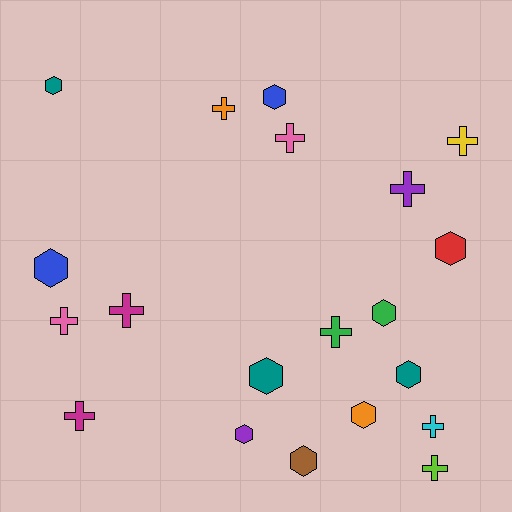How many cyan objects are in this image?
There is 1 cyan object.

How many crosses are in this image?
There are 10 crosses.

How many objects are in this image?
There are 20 objects.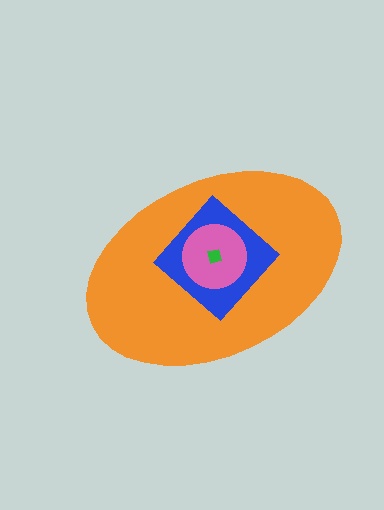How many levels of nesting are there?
4.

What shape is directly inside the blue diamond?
The pink circle.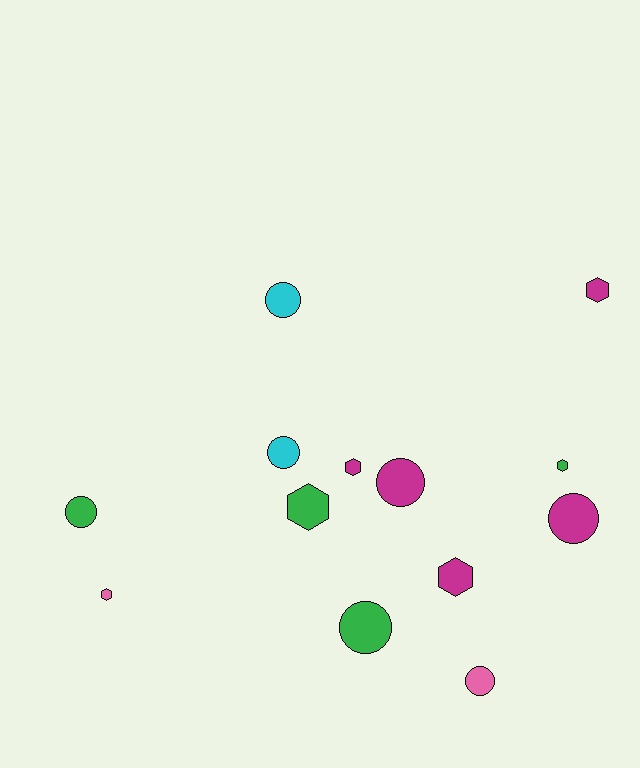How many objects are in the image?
There are 13 objects.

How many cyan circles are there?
There are 2 cyan circles.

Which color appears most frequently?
Magenta, with 5 objects.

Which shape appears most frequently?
Circle, with 7 objects.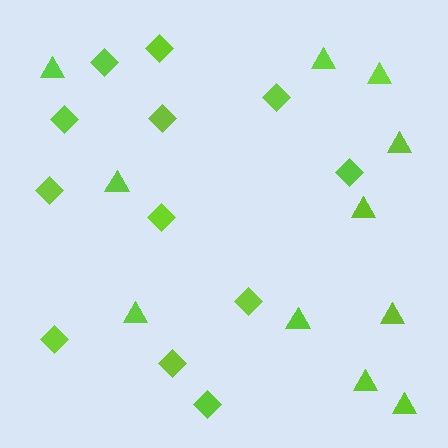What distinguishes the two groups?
There are 2 groups: one group of diamonds (12) and one group of triangles (11).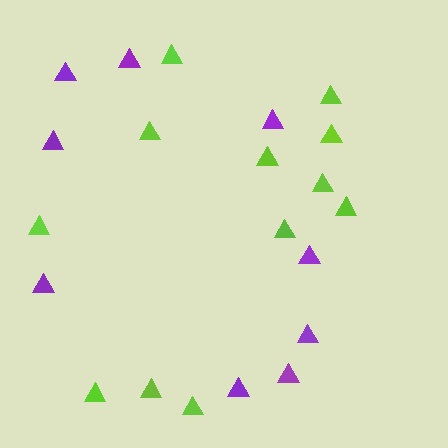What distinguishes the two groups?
There are 2 groups: one group of purple triangles (9) and one group of lime triangles (12).